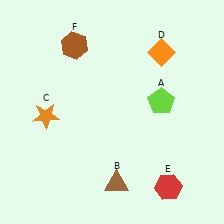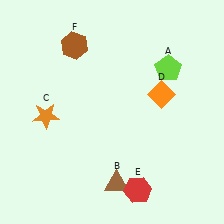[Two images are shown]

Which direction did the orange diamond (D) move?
The orange diamond (D) moved down.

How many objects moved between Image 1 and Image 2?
3 objects moved between the two images.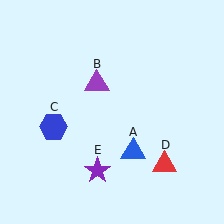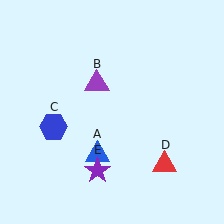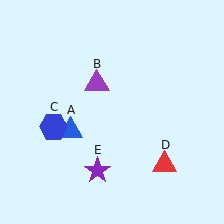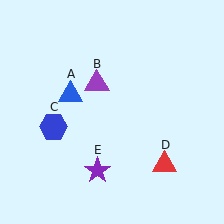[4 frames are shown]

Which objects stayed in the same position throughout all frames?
Purple triangle (object B) and blue hexagon (object C) and red triangle (object D) and purple star (object E) remained stationary.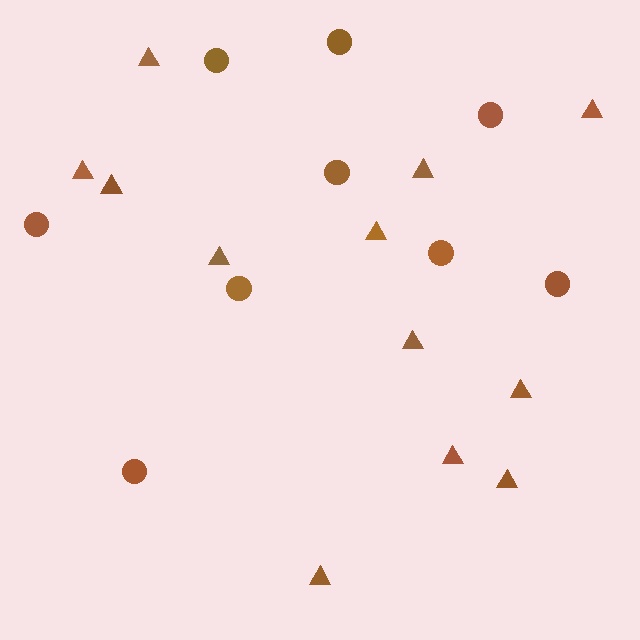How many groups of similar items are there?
There are 2 groups: one group of circles (9) and one group of triangles (12).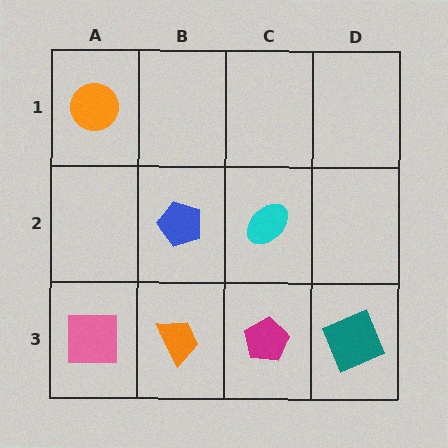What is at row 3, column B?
An orange trapezoid.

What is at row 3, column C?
A magenta pentagon.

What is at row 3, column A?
A pink square.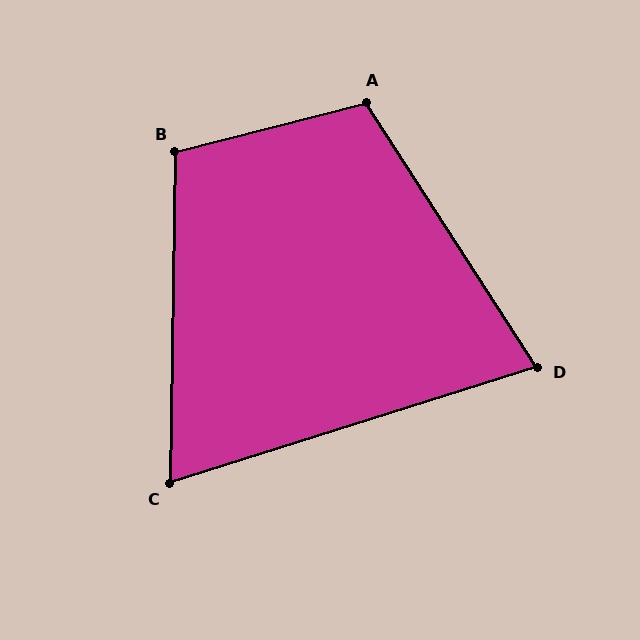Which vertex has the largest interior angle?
A, at approximately 108 degrees.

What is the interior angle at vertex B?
Approximately 105 degrees (obtuse).